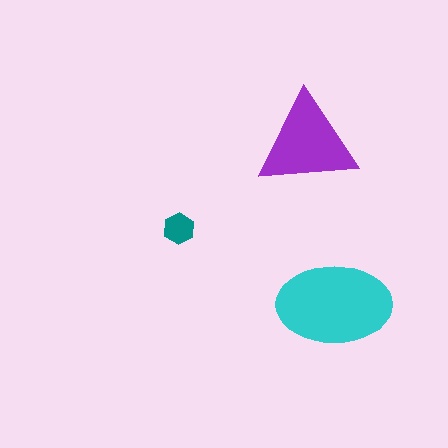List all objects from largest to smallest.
The cyan ellipse, the purple triangle, the teal hexagon.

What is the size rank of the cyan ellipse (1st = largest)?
1st.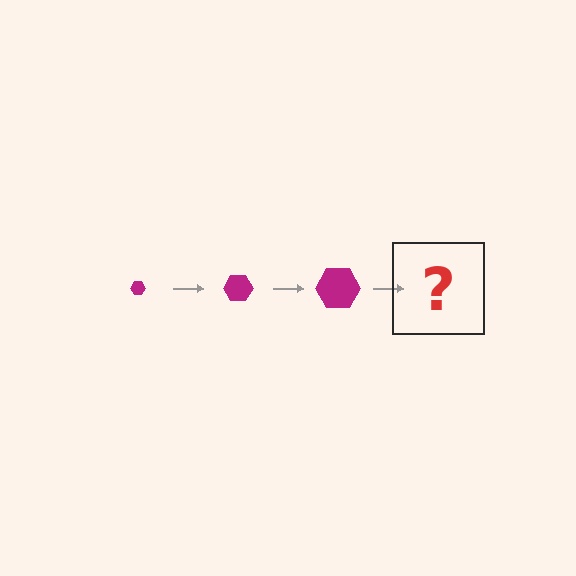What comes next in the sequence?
The next element should be a magenta hexagon, larger than the previous one.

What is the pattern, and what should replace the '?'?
The pattern is that the hexagon gets progressively larger each step. The '?' should be a magenta hexagon, larger than the previous one.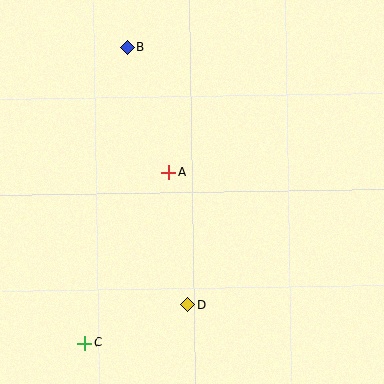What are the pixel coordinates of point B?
Point B is at (127, 47).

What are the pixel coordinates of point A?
Point A is at (168, 172).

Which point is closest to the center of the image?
Point A at (168, 172) is closest to the center.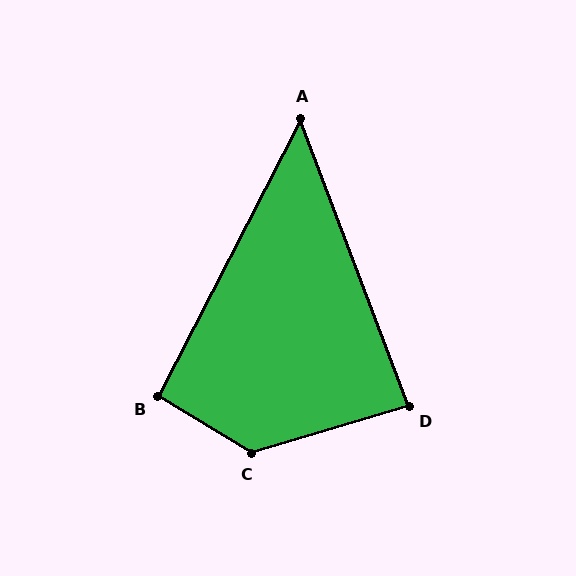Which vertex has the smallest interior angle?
A, at approximately 48 degrees.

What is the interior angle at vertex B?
Approximately 94 degrees (approximately right).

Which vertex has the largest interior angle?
C, at approximately 132 degrees.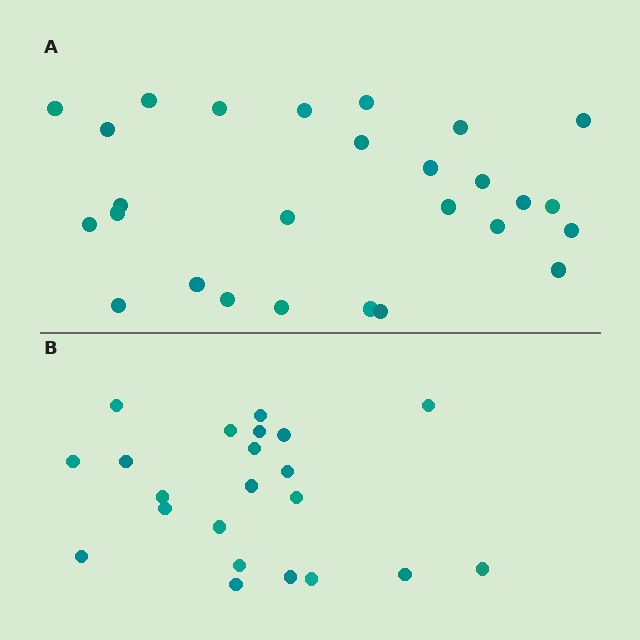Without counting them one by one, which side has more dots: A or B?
Region A (the top region) has more dots.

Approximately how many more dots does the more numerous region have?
Region A has about 5 more dots than region B.